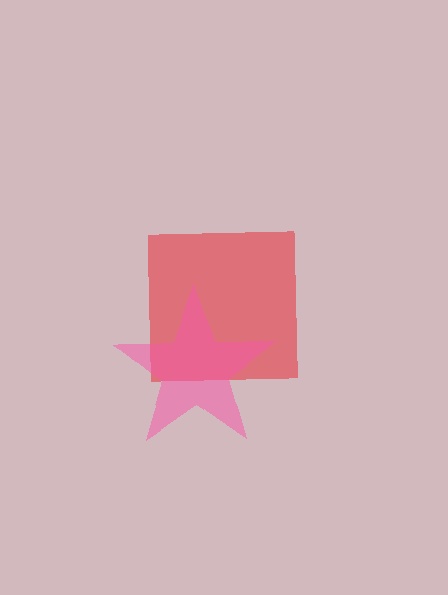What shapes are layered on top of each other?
The layered shapes are: a red square, a pink star.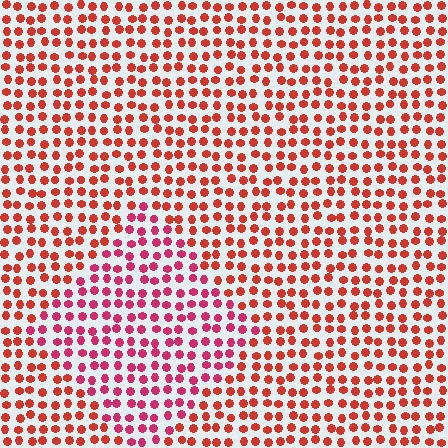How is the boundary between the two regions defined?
The boundary is defined purely by a slight shift in hue (about 27 degrees). Spacing, size, and orientation are identical on both sides.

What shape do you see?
I see a diamond.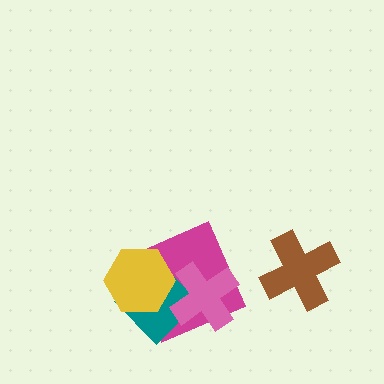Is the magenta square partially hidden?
Yes, it is partially covered by another shape.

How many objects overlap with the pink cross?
2 objects overlap with the pink cross.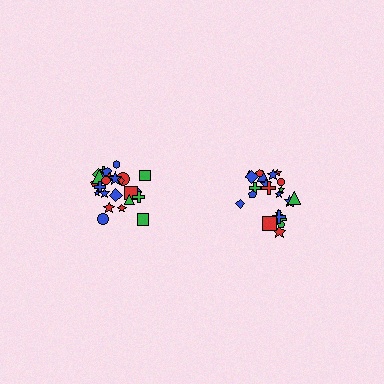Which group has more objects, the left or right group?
The left group.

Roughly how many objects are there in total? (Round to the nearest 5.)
Roughly 45 objects in total.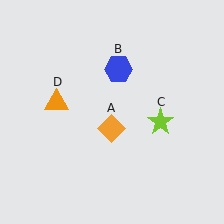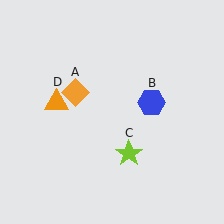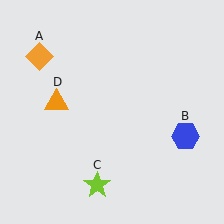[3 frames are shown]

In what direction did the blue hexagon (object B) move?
The blue hexagon (object B) moved down and to the right.